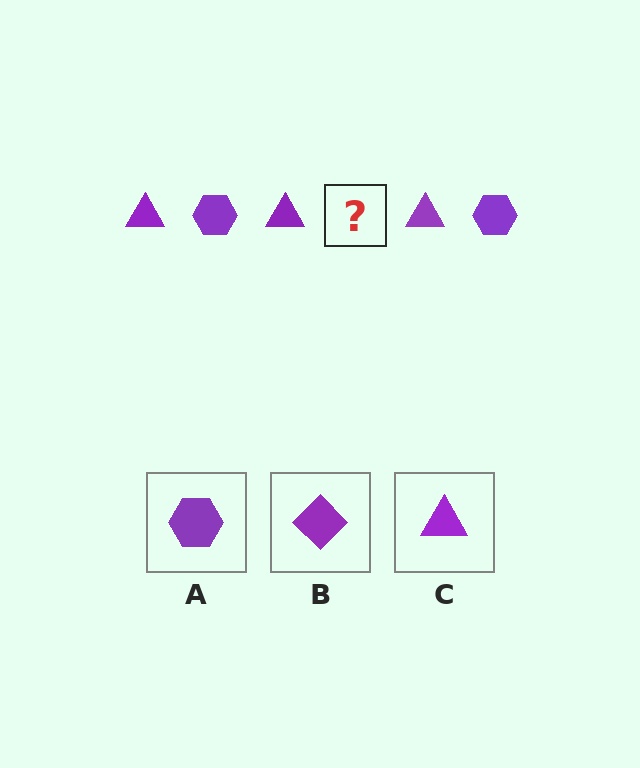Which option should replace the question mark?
Option A.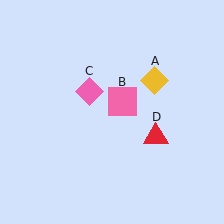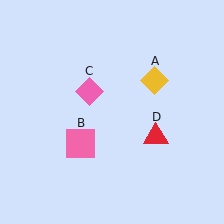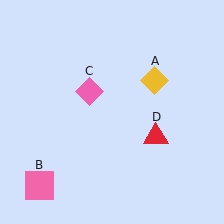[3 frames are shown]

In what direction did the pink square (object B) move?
The pink square (object B) moved down and to the left.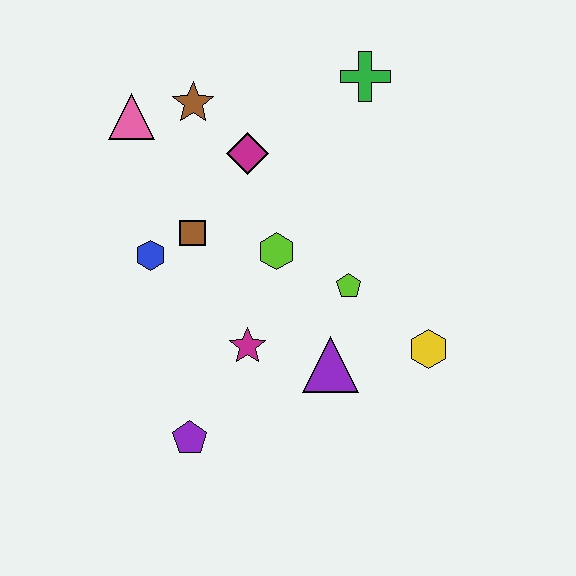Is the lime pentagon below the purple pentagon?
No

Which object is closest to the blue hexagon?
The brown square is closest to the blue hexagon.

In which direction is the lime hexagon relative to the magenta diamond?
The lime hexagon is below the magenta diamond.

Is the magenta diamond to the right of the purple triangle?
No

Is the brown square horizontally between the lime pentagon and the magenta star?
No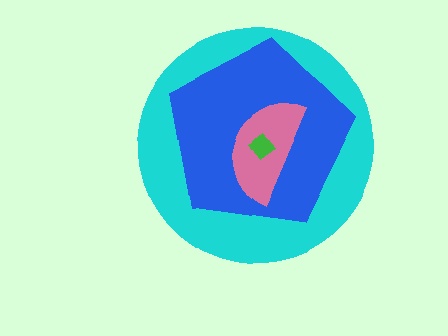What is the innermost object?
The green diamond.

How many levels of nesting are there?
4.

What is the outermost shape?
The cyan circle.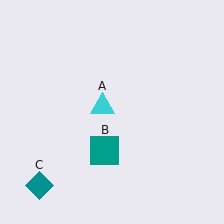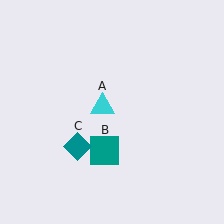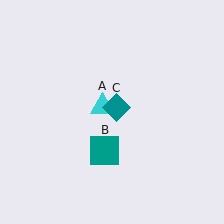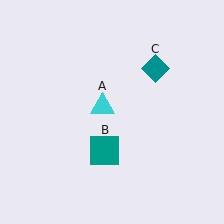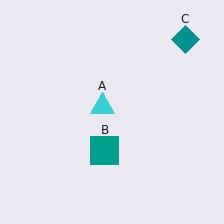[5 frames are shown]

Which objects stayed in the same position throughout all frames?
Cyan triangle (object A) and teal square (object B) remained stationary.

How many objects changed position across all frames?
1 object changed position: teal diamond (object C).